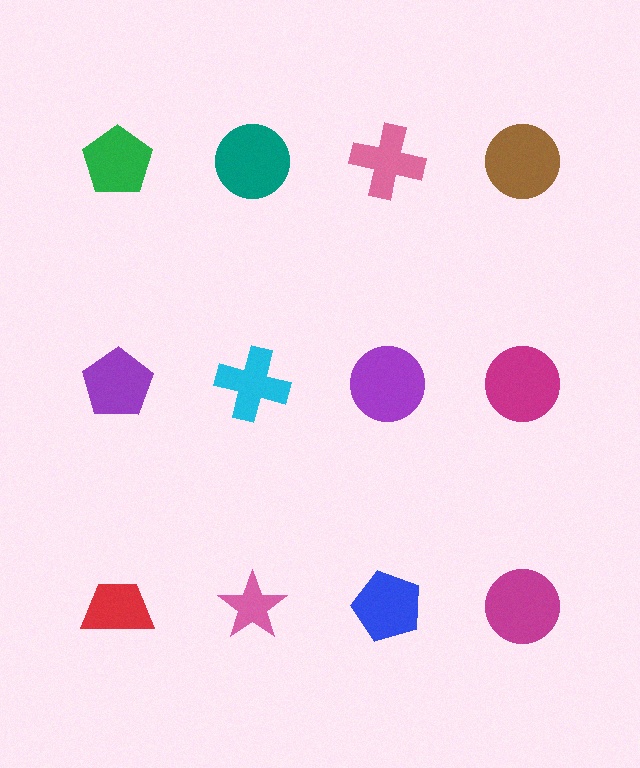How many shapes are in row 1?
4 shapes.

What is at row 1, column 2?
A teal circle.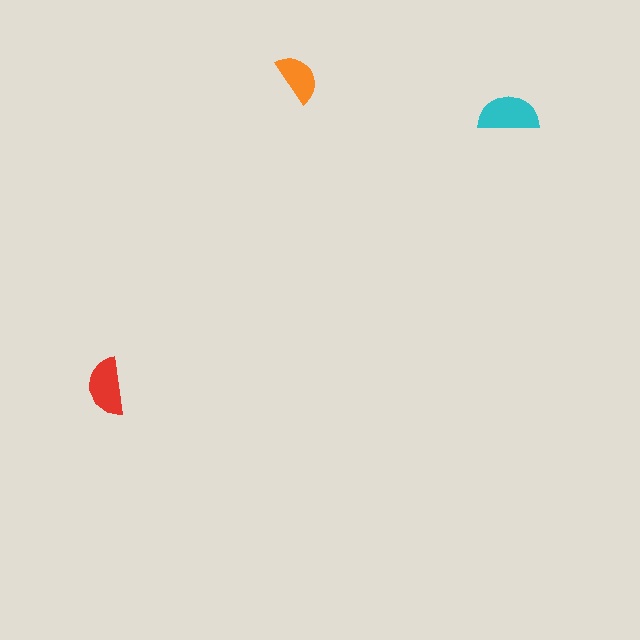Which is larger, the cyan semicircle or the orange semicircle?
The cyan one.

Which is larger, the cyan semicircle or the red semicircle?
The cyan one.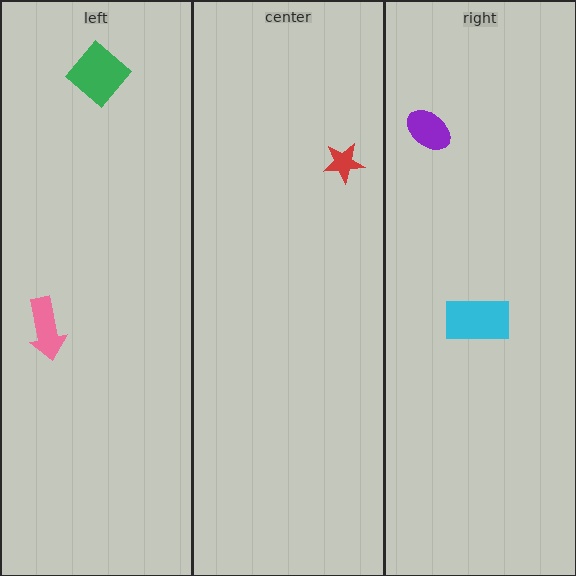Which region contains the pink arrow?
The left region.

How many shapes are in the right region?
2.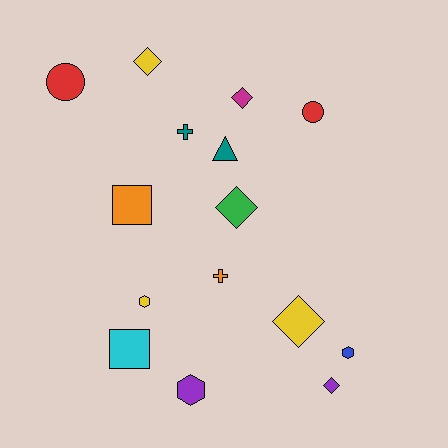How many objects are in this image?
There are 15 objects.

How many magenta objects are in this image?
There is 1 magenta object.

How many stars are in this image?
There are no stars.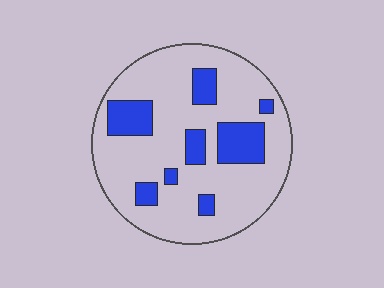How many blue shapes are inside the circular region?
8.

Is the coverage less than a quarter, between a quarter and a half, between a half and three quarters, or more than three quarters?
Less than a quarter.